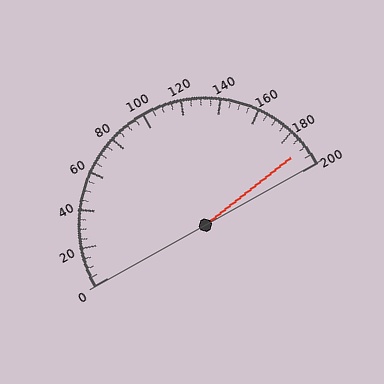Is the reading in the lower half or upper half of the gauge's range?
The reading is in the upper half of the range (0 to 200).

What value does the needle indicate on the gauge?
The needle indicates approximately 190.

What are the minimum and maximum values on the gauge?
The gauge ranges from 0 to 200.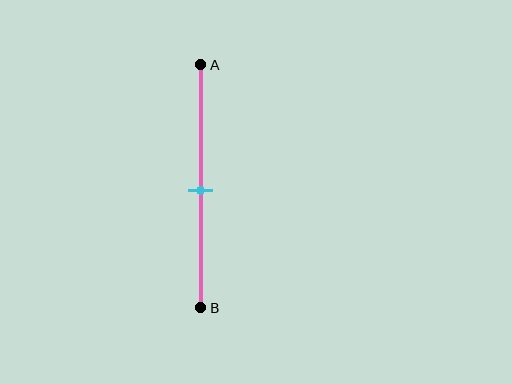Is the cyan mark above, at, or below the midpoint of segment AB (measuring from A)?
The cyan mark is approximately at the midpoint of segment AB.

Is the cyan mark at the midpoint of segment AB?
Yes, the mark is approximately at the midpoint.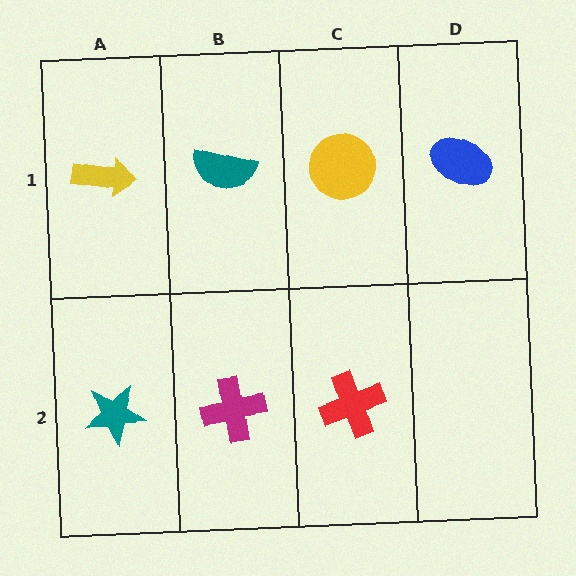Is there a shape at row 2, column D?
No, that cell is empty.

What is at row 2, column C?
A red cross.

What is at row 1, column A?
A yellow arrow.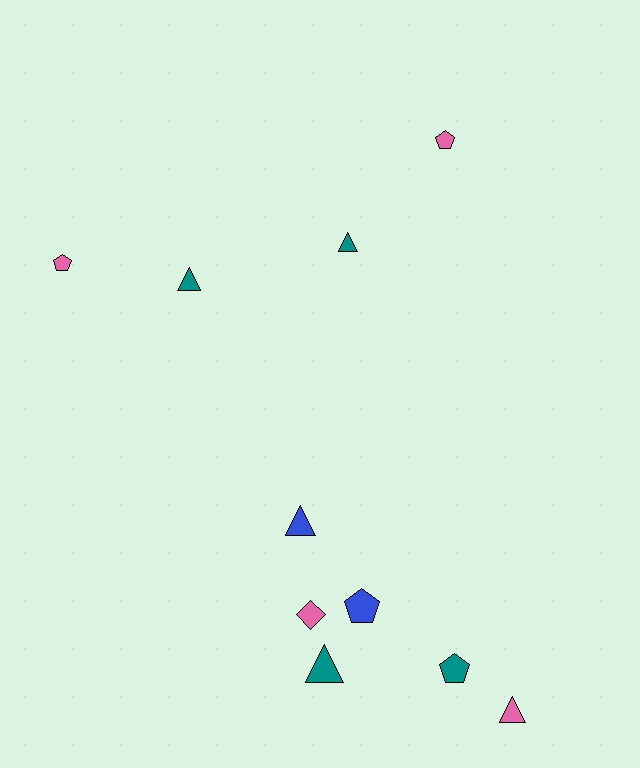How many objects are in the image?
There are 10 objects.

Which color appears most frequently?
Teal, with 4 objects.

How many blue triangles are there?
There is 1 blue triangle.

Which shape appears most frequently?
Triangle, with 5 objects.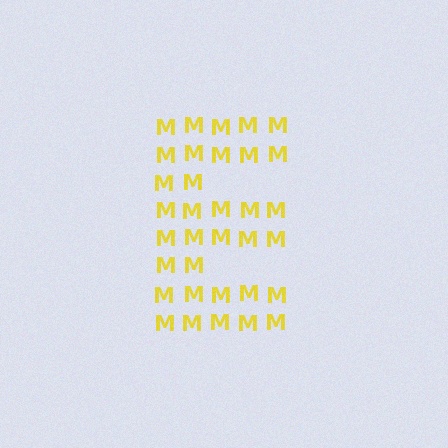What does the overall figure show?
The overall figure shows the letter E.